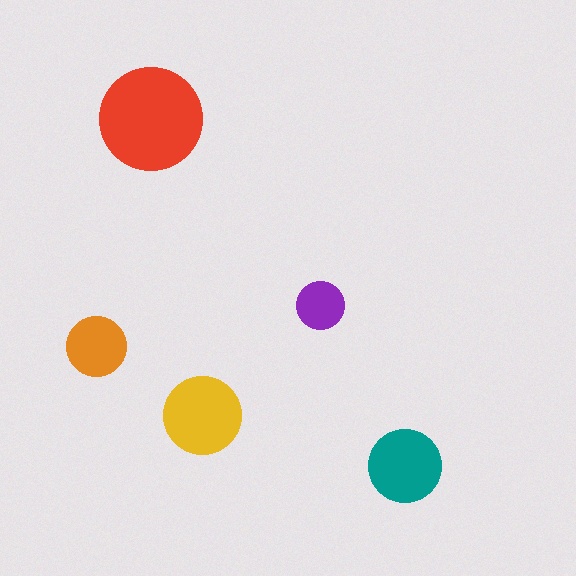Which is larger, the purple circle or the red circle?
The red one.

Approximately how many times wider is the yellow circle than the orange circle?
About 1.5 times wider.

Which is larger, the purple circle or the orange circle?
The orange one.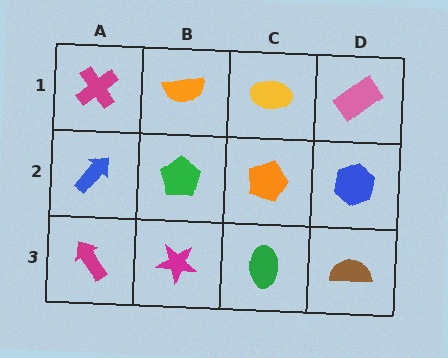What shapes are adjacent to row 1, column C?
An orange pentagon (row 2, column C), an orange semicircle (row 1, column B), a pink rectangle (row 1, column D).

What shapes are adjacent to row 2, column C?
A yellow ellipse (row 1, column C), a green ellipse (row 3, column C), a green pentagon (row 2, column B), a blue hexagon (row 2, column D).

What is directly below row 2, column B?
A magenta star.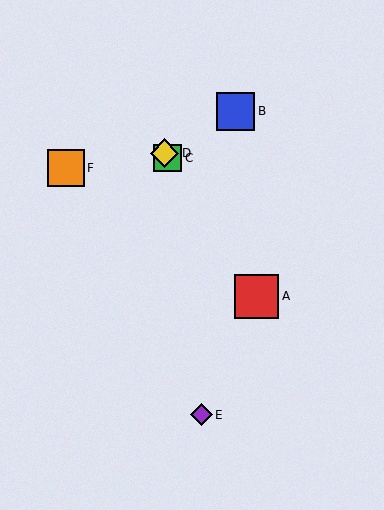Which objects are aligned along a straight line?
Objects A, C, D are aligned along a straight line.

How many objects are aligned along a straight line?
3 objects (A, C, D) are aligned along a straight line.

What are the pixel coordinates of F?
Object F is at (66, 168).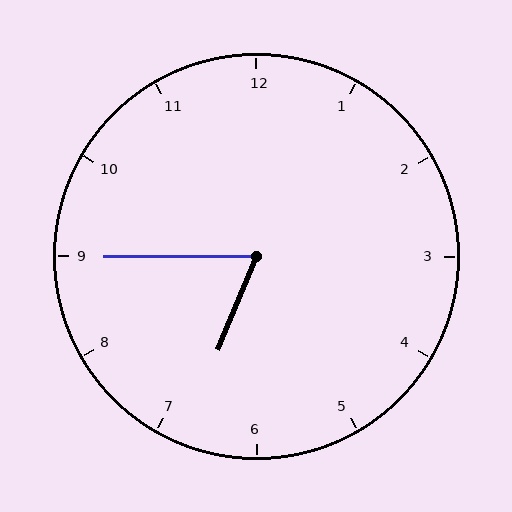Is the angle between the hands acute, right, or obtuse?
It is acute.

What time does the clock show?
6:45.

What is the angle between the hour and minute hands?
Approximately 68 degrees.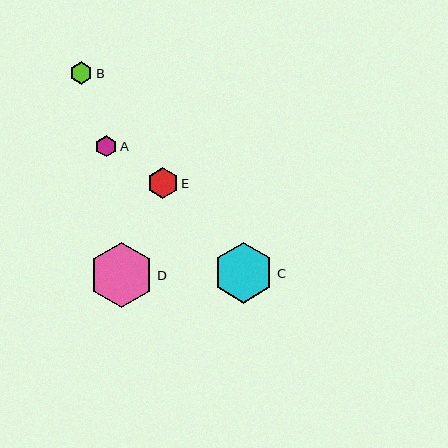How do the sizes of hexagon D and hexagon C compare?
Hexagon D and hexagon C are approximately the same size.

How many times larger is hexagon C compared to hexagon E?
Hexagon C is approximately 2.0 times the size of hexagon E.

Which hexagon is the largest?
Hexagon D is the largest with a size of approximately 65 pixels.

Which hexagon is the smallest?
Hexagon A is the smallest with a size of approximately 21 pixels.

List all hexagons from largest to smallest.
From largest to smallest: D, C, E, B, A.